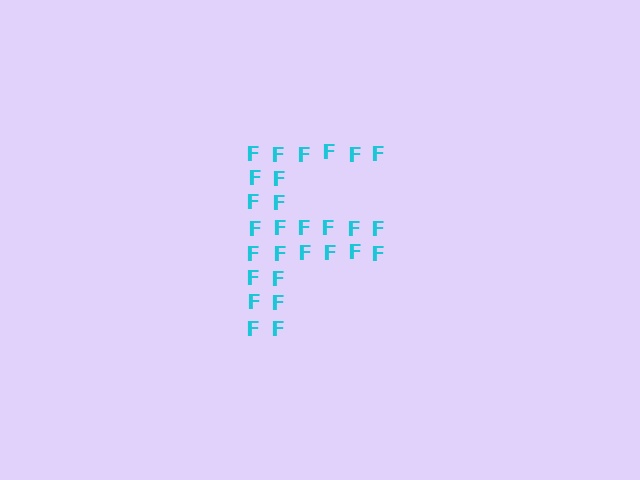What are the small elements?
The small elements are letter F's.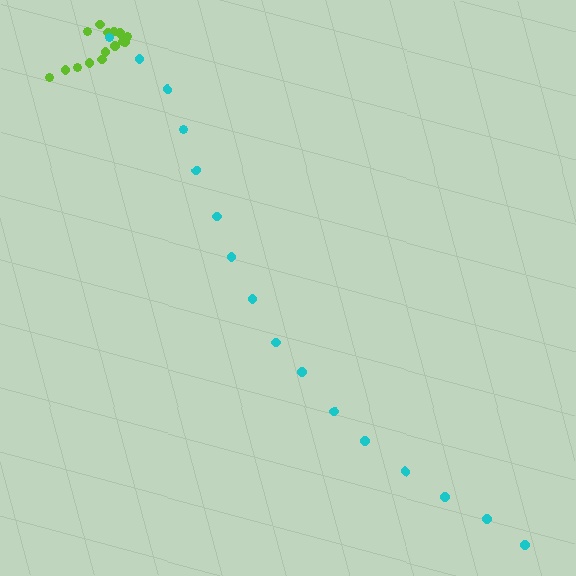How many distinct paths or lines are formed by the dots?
There are 2 distinct paths.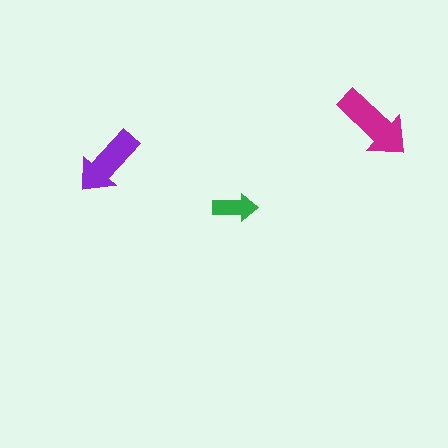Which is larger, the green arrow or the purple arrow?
The purple one.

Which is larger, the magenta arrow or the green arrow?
The magenta one.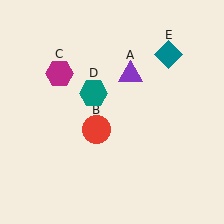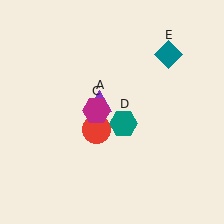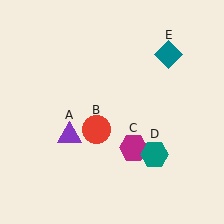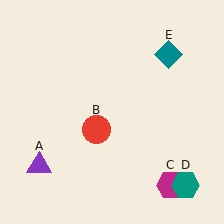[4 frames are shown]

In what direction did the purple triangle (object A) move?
The purple triangle (object A) moved down and to the left.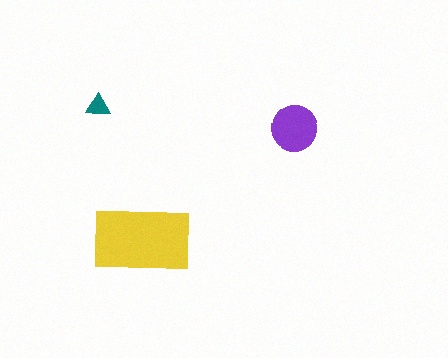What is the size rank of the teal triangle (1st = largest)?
3rd.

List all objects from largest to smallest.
The yellow rectangle, the purple circle, the teal triangle.